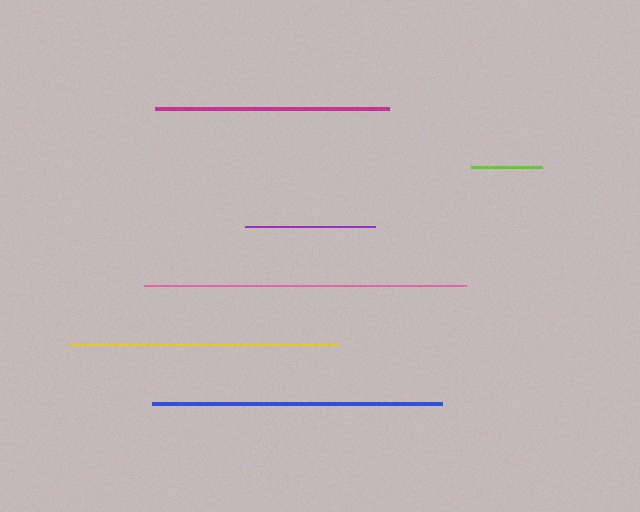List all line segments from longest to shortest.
From longest to shortest: pink, blue, yellow, magenta, purple, lime.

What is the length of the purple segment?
The purple segment is approximately 130 pixels long.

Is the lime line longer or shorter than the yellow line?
The yellow line is longer than the lime line.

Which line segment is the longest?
The pink line is the longest at approximately 322 pixels.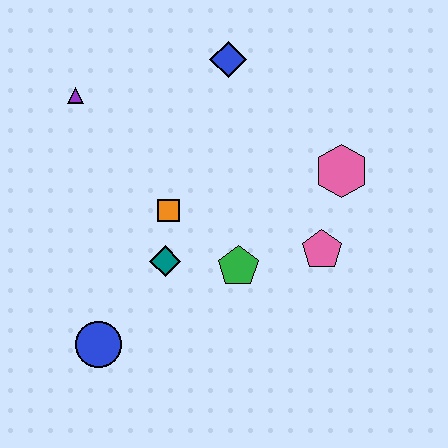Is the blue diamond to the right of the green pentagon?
No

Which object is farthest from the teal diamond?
The blue diamond is farthest from the teal diamond.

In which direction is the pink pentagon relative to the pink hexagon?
The pink pentagon is below the pink hexagon.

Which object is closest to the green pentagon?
The teal diamond is closest to the green pentagon.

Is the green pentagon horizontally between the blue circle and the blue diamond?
No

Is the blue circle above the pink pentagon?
No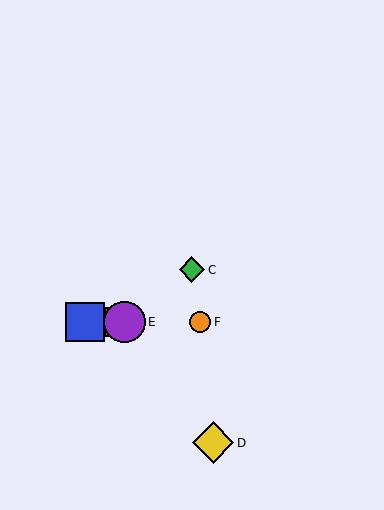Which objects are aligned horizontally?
Objects A, B, E, F are aligned horizontally.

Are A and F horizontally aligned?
Yes, both are at y≈322.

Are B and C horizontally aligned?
No, B is at y≈322 and C is at y≈270.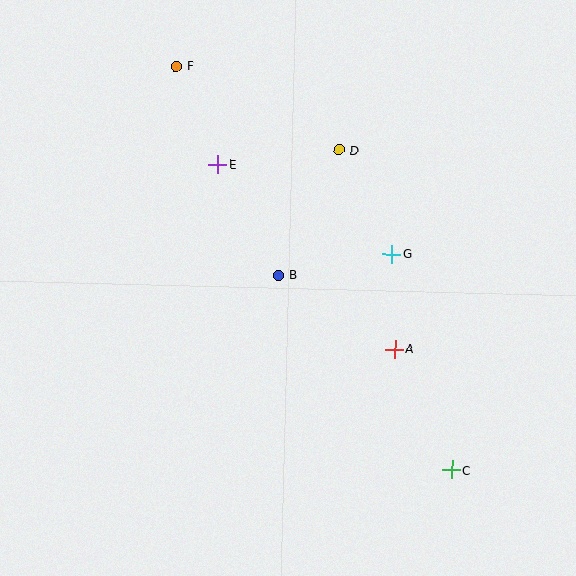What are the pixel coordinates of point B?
Point B is at (279, 275).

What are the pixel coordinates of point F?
Point F is at (176, 66).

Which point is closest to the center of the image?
Point B at (279, 275) is closest to the center.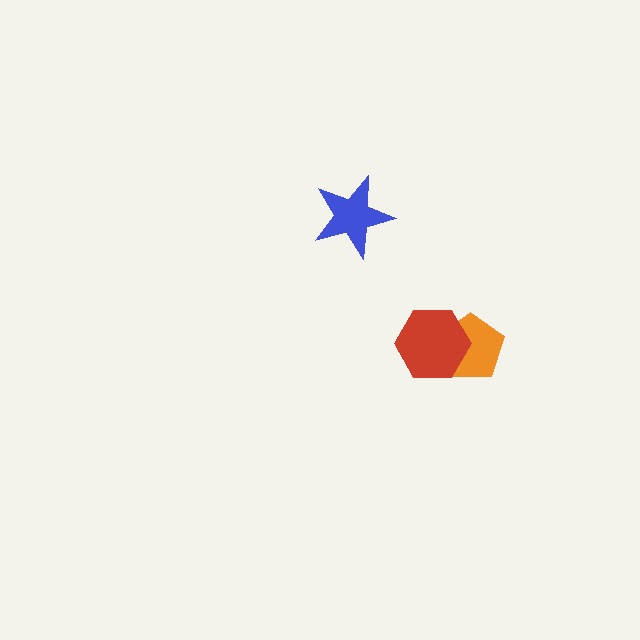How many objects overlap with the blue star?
0 objects overlap with the blue star.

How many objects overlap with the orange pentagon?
1 object overlaps with the orange pentagon.